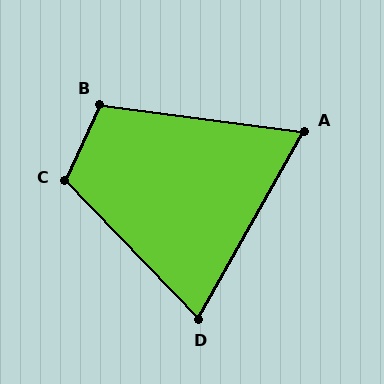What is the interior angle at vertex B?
Approximately 107 degrees (obtuse).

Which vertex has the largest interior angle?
C, at approximately 112 degrees.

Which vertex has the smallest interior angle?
A, at approximately 68 degrees.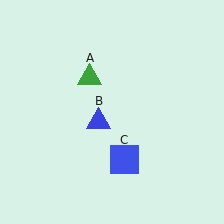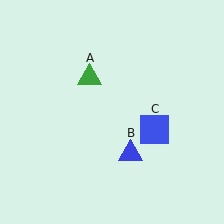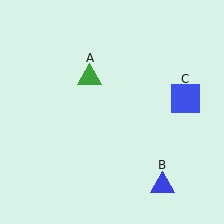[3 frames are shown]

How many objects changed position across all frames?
2 objects changed position: blue triangle (object B), blue square (object C).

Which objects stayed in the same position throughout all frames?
Green triangle (object A) remained stationary.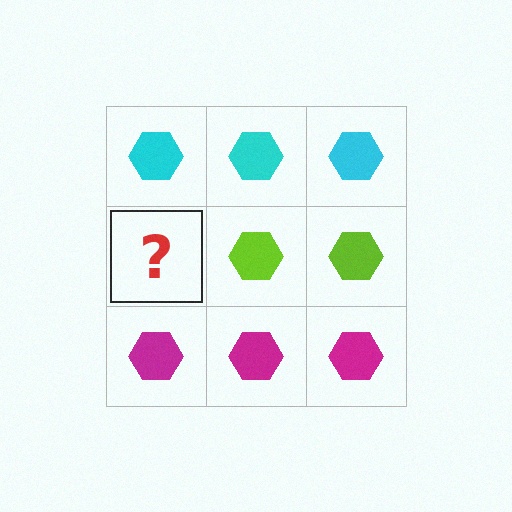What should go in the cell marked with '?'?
The missing cell should contain a lime hexagon.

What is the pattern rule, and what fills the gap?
The rule is that each row has a consistent color. The gap should be filled with a lime hexagon.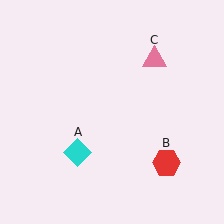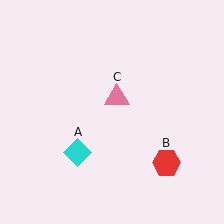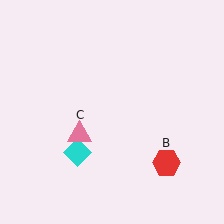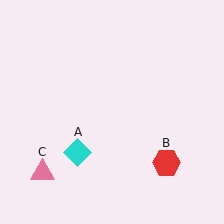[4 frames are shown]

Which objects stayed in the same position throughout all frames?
Cyan diamond (object A) and red hexagon (object B) remained stationary.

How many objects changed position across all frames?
1 object changed position: pink triangle (object C).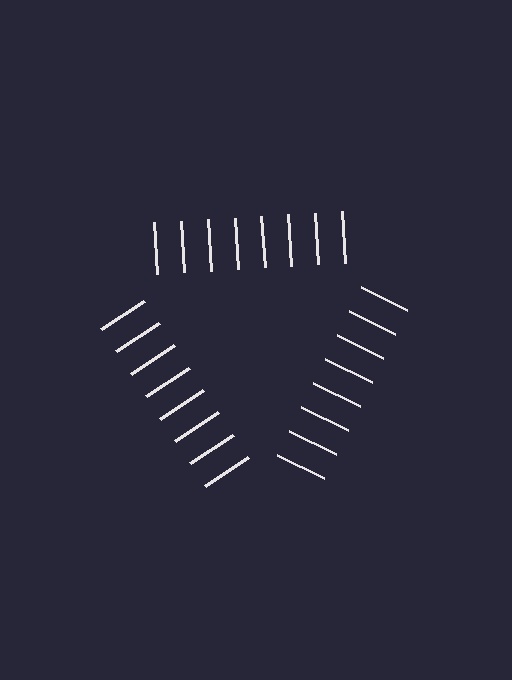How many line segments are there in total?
24 — 8 along each of the 3 edges.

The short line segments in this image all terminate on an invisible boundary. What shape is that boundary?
An illusory triangle — the line segments terminate on its edges but no continuous stroke is drawn.